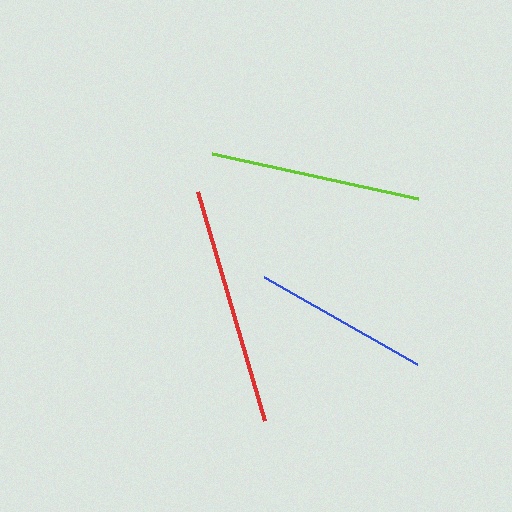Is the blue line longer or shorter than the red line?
The red line is longer than the blue line.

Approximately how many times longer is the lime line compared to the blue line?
The lime line is approximately 1.2 times the length of the blue line.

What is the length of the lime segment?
The lime segment is approximately 211 pixels long.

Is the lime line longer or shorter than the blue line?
The lime line is longer than the blue line.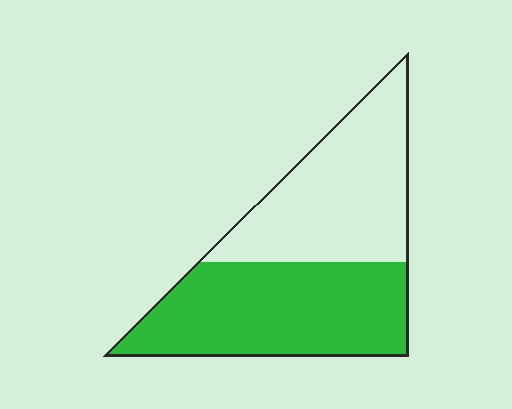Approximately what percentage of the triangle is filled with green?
Approximately 55%.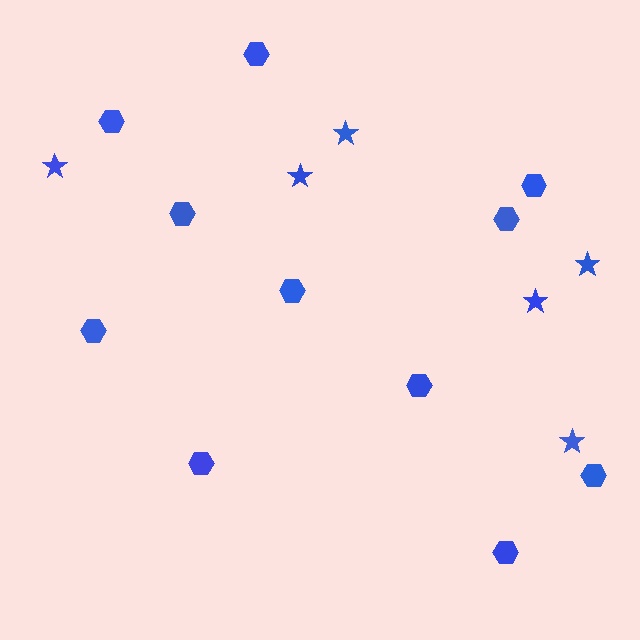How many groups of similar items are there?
There are 2 groups: one group of hexagons (11) and one group of stars (6).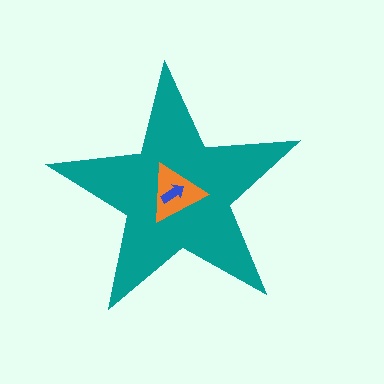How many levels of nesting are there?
3.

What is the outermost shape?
The teal star.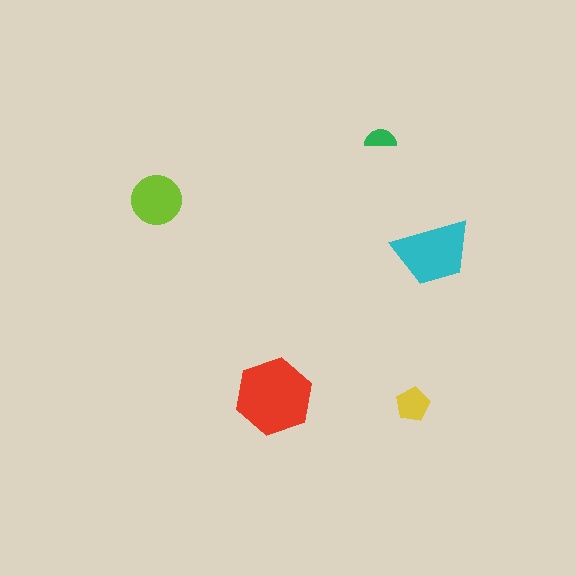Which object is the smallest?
The green semicircle.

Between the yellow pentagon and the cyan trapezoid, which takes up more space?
The cyan trapezoid.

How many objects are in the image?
There are 5 objects in the image.